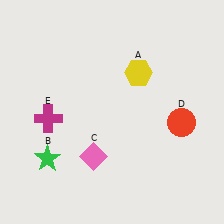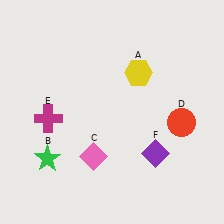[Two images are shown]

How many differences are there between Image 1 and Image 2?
There is 1 difference between the two images.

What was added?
A purple diamond (F) was added in Image 2.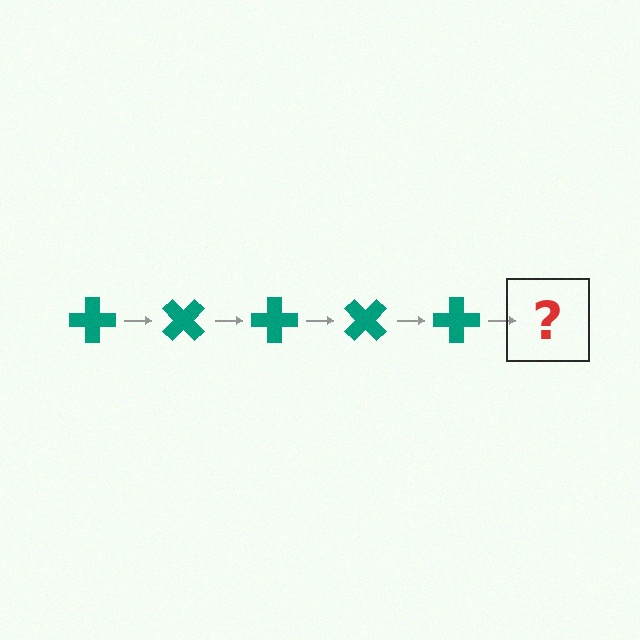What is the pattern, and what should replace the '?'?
The pattern is that the cross rotates 45 degrees each step. The '?' should be a teal cross rotated 225 degrees.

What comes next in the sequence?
The next element should be a teal cross rotated 225 degrees.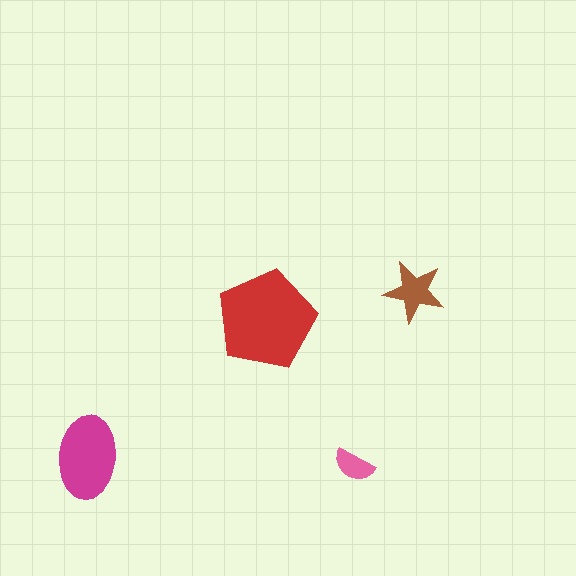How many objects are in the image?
There are 4 objects in the image.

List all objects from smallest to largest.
The pink semicircle, the brown star, the magenta ellipse, the red pentagon.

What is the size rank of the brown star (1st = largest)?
3rd.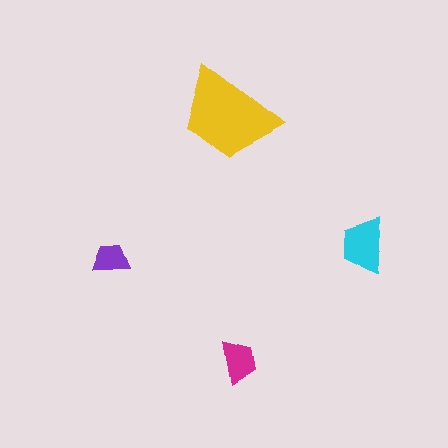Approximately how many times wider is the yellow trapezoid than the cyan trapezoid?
About 2 times wider.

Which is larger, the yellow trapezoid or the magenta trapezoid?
The yellow one.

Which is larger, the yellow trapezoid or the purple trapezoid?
The yellow one.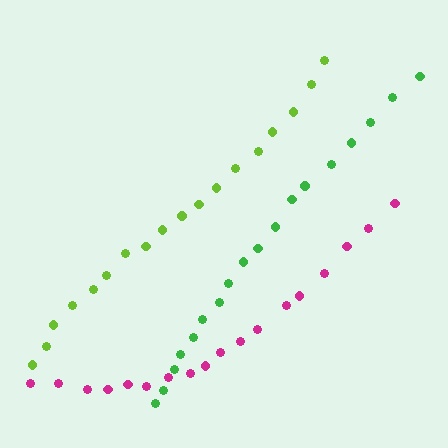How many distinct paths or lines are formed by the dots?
There are 3 distinct paths.